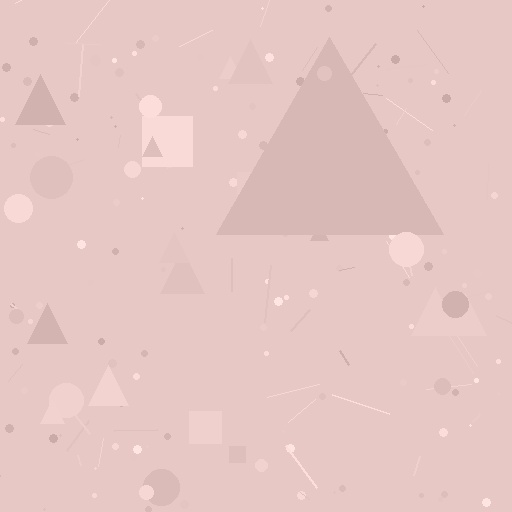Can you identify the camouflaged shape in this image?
The camouflaged shape is a triangle.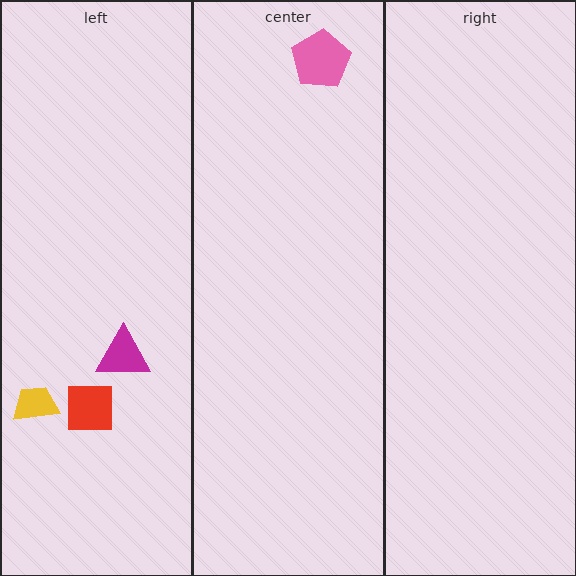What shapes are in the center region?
The pink pentagon.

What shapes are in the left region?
The yellow trapezoid, the red square, the magenta triangle.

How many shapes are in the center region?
1.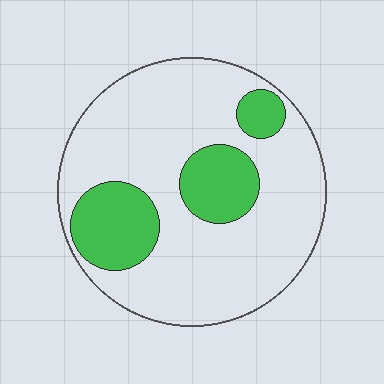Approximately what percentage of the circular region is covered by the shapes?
Approximately 25%.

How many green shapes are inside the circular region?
3.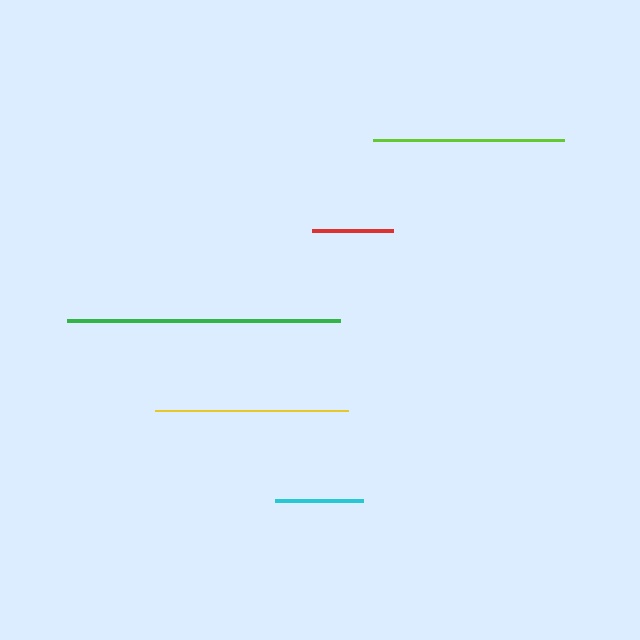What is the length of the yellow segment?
The yellow segment is approximately 193 pixels long.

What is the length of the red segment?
The red segment is approximately 82 pixels long.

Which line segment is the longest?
The green line is the longest at approximately 273 pixels.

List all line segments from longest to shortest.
From longest to shortest: green, yellow, lime, cyan, red.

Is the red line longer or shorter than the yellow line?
The yellow line is longer than the red line.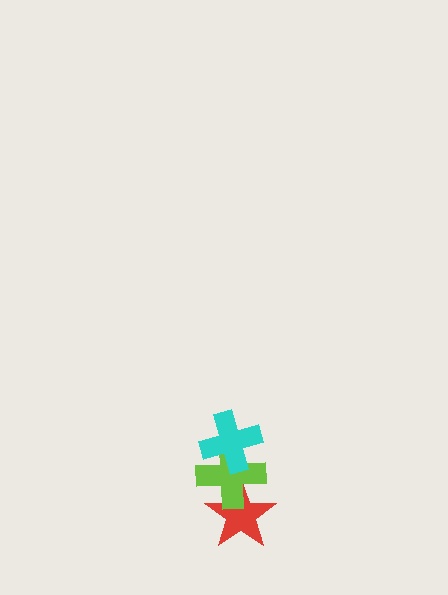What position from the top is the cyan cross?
The cyan cross is 1st from the top.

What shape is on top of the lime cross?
The cyan cross is on top of the lime cross.